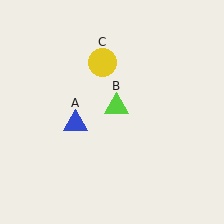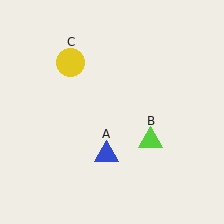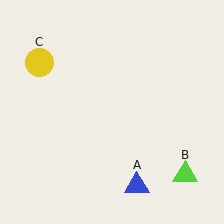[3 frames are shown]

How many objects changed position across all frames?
3 objects changed position: blue triangle (object A), lime triangle (object B), yellow circle (object C).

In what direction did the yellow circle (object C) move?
The yellow circle (object C) moved left.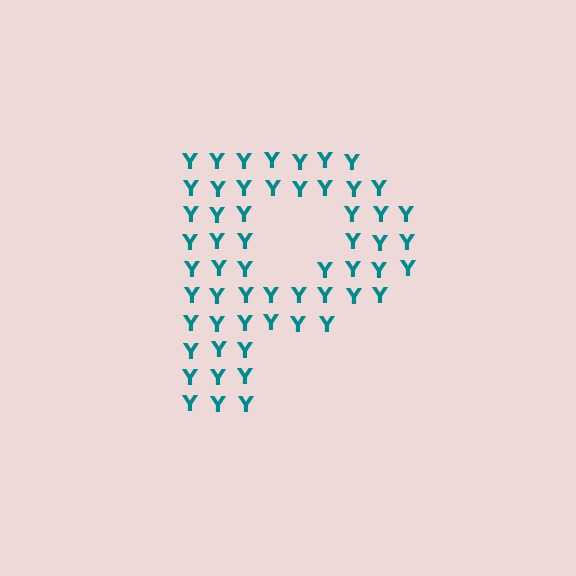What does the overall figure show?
The overall figure shows the letter P.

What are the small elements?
The small elements are letter Y's.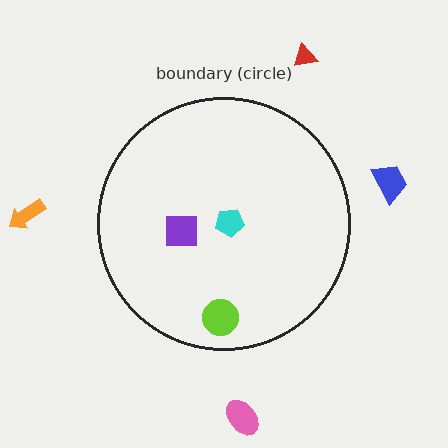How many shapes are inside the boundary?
3 inside, 4 outside.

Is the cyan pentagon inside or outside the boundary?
Inside.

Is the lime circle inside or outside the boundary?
Inside.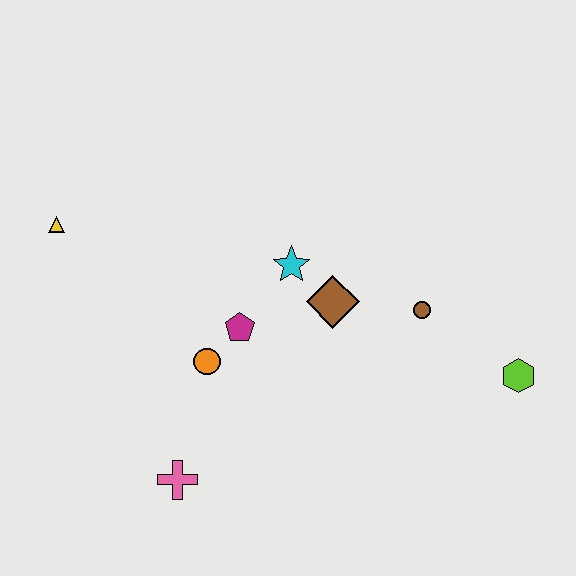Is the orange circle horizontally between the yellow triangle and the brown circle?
Yes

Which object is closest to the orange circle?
The magenta pentagon is closest to the orange circle.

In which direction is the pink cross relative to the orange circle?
The pink cross is below the orange circle.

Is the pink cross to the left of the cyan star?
Yes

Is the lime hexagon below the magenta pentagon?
Yes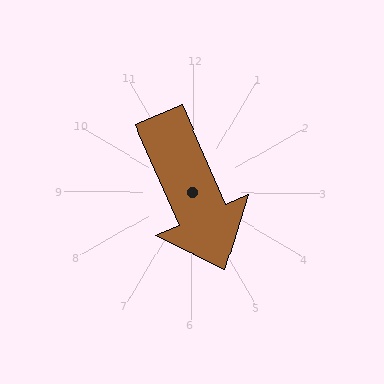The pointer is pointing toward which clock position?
Roughly 5 o'clock.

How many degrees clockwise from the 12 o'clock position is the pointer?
Approximately 156 degrees.